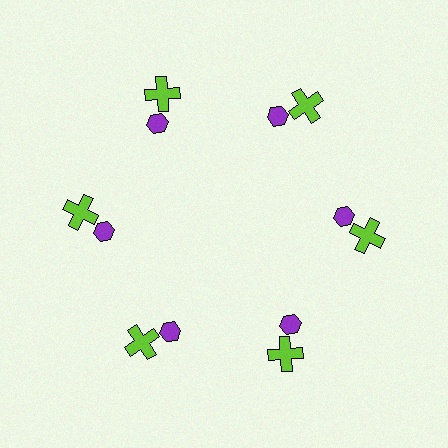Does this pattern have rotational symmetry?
Yes, this pattern has 6-fold rotational symmetry. It looks the same after rotating 60 degrees around the center.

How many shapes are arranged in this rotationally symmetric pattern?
There are 12 shapes, arranged in 6 groups of 2.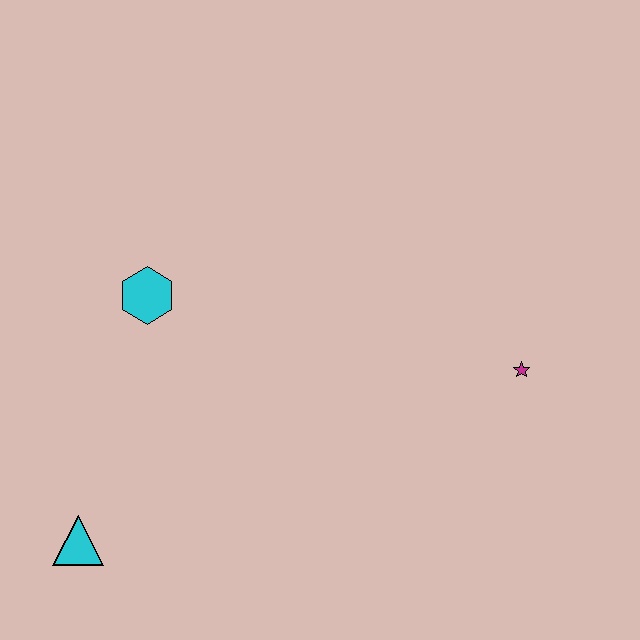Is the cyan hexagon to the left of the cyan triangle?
No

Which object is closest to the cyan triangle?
The cyan hexagon is closest to the cyan triangle.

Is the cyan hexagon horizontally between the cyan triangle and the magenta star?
Yes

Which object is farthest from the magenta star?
The cyan triangle is farthest from the magenta star.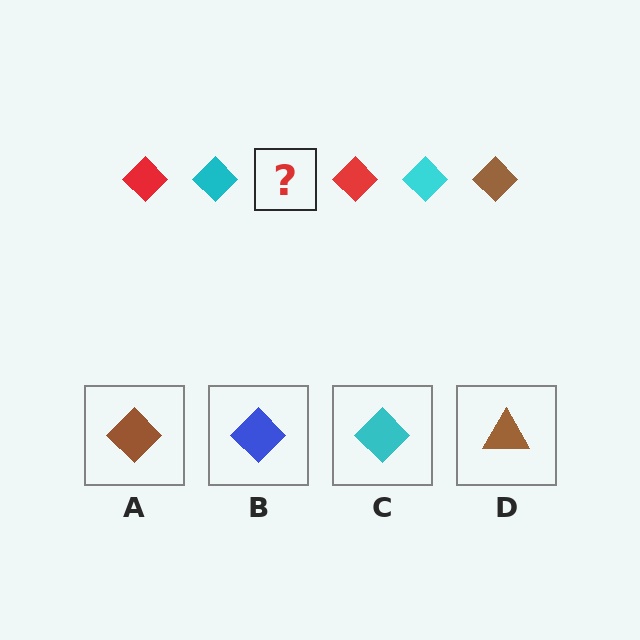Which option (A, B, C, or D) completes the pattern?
A.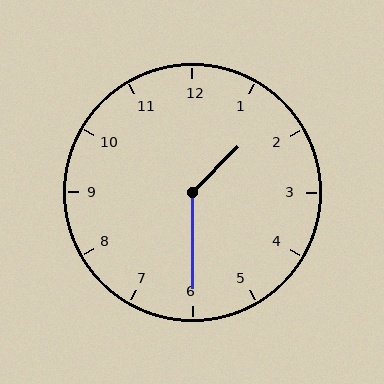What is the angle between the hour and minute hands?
Approximately 135 degrees.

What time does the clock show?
1:30.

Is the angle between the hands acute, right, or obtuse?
It is obtuse.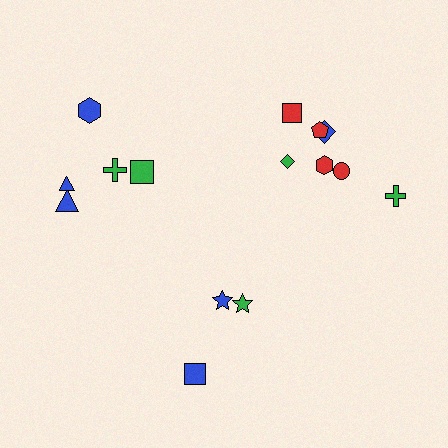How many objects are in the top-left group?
There are 5 objects.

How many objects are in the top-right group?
There are 7 objects.